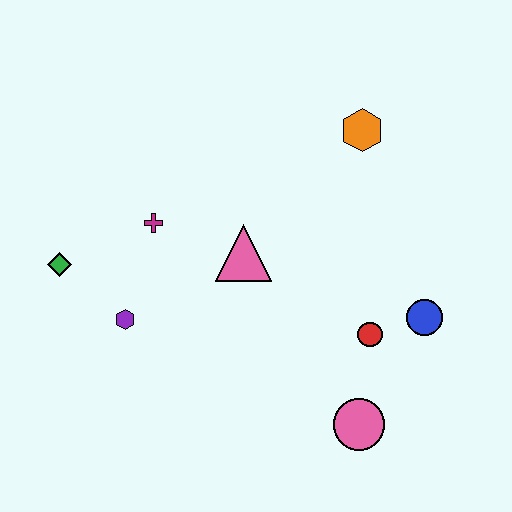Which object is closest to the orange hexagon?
The pink triangle is closest to the orange hexagon.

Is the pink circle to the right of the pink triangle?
Yes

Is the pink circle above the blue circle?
No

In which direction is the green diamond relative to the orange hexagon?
The green diamond is to the left of the orange hexagon.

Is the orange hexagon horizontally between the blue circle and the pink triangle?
Yes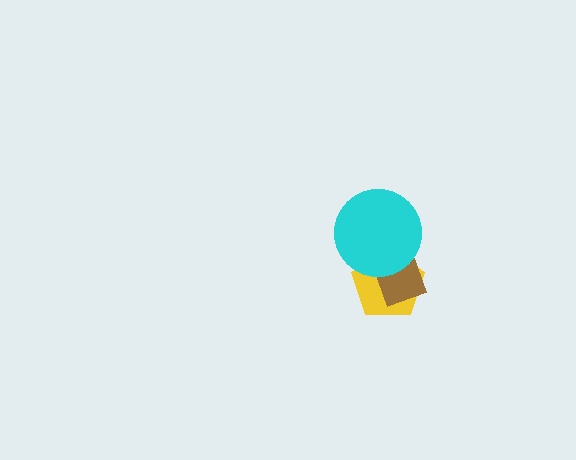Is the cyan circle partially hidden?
No, no other shape covers it.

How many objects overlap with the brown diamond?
2 objects overlap with the brown diamond.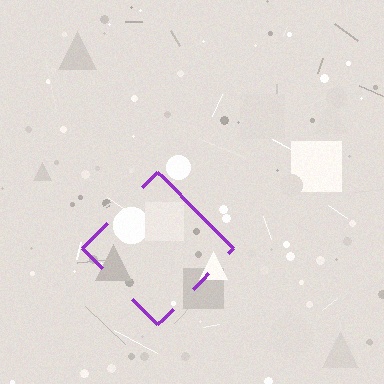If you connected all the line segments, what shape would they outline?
They would outline a diamond.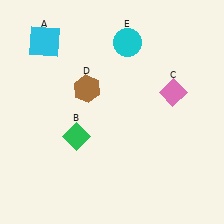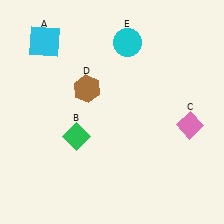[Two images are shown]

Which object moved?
The pink diamond (C) moved down.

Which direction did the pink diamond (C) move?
The pink diamond (C) moved down.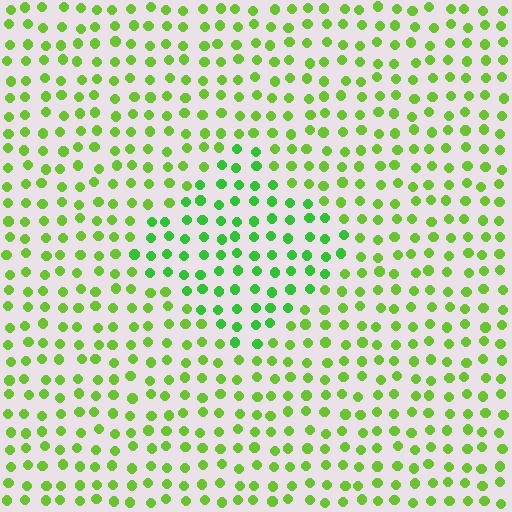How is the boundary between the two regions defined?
The boundary is defined purely by a slight shift in hue (about 25 degrees). Spacing, size, and orientation are identical on both sides.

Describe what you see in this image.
The image is filled with small lime elements in a uniform arrangement. A diamond-shaped region is visible where the elements are tinted to a slightly different hue, forming a subtle color boundary.